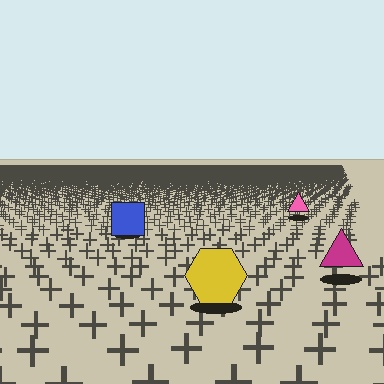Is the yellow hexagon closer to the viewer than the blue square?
Yes. The yellow hexagon is closer — you can tell from the texture gradient: the ground texture is coarser near it.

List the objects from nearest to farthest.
From nearest to farthest: the yellow hexagon, the magenta triangle, the blue square, the pink triangle.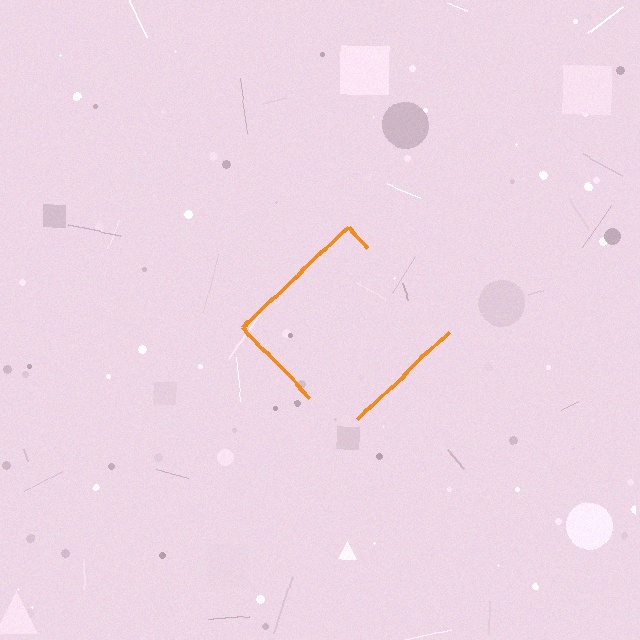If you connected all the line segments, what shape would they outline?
They would outline a diamond.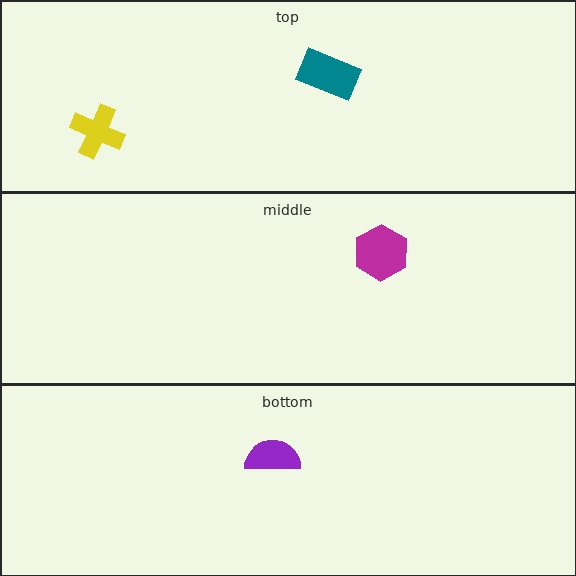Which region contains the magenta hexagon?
The middle region.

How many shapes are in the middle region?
1.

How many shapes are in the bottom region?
1.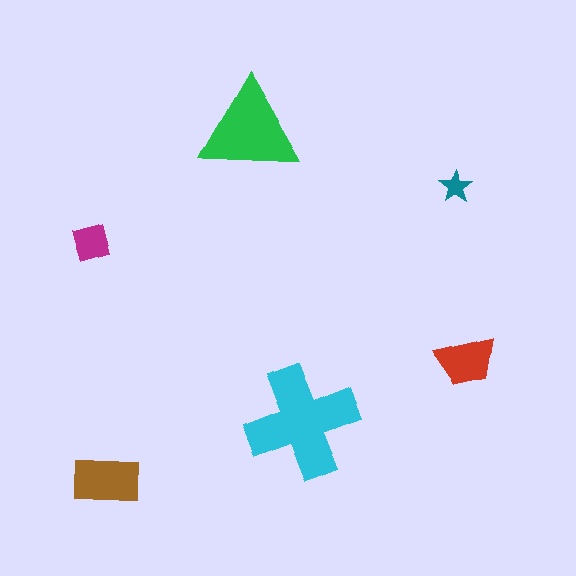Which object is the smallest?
The teal star.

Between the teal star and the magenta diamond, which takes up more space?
The magenta diamond.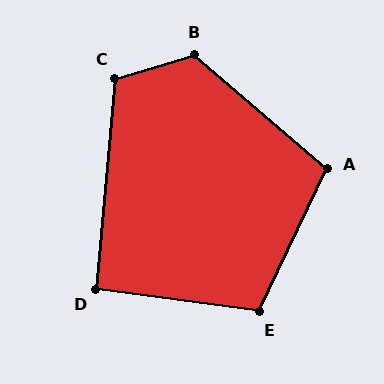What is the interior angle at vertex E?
Approximately 108 degrees (obtuse).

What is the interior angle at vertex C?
Approximately 112 degrees (obtuse).